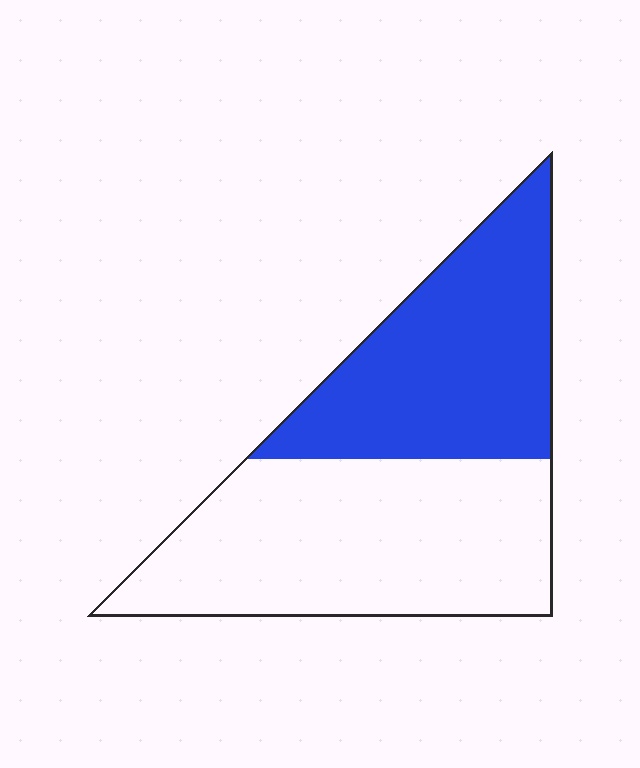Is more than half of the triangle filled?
No.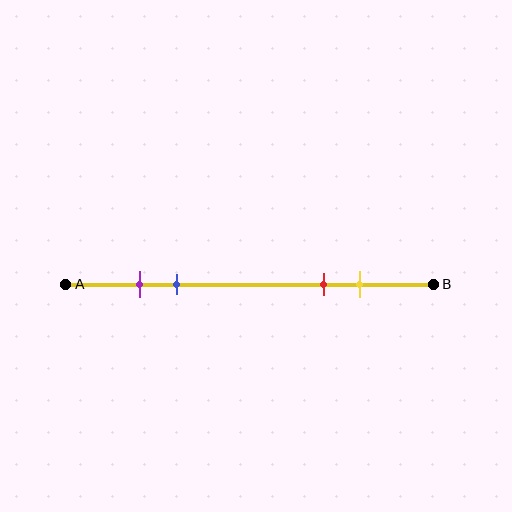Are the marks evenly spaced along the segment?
No, the marks are not evenly spaced.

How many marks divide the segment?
There are 4 marks dividing the segment.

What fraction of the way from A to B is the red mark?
The red mark is approximately 70% (0.7) of the way from A to B.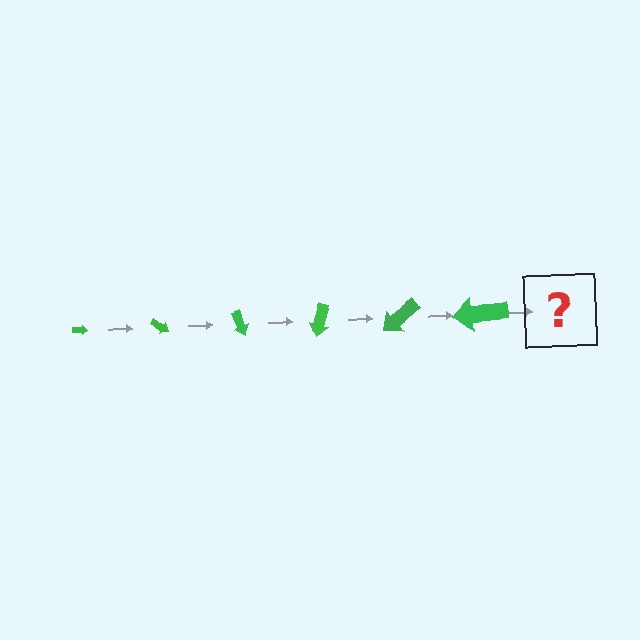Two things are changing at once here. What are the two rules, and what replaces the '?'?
The two rules are that the arrow grows larger each step and it rotates 35 degrees each step. The '?' should be an arrow, larger than the previous one and rotated 210 degrees from the start.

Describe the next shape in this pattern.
It should be an arrow, larger than the previous one and rotated 210 degrees from the start.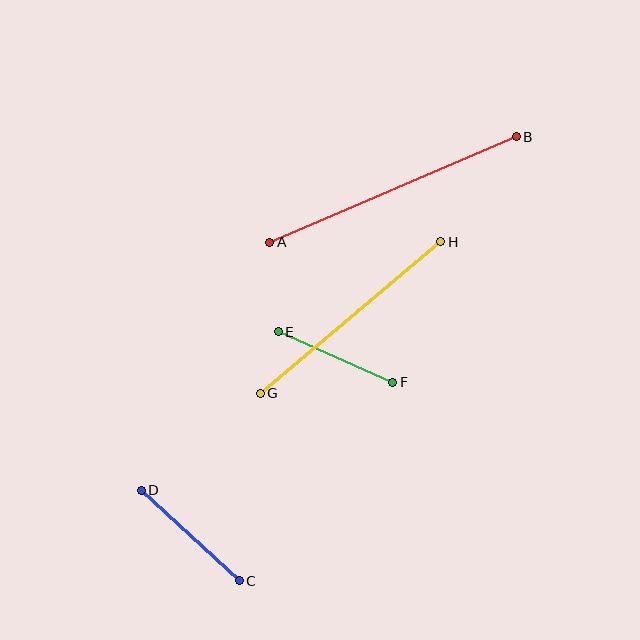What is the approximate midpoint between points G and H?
The midpoint is at approximately (351, 317) pixels.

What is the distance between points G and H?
The distance is approximately 236 pixels.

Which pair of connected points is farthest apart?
Points A and B are farthest apart.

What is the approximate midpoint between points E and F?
The midpoint is at approximately (335, 357) pixels.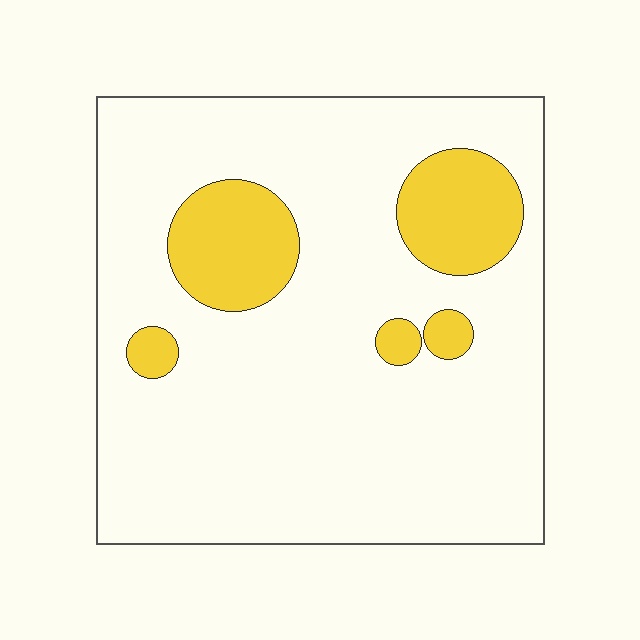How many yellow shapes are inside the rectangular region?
5.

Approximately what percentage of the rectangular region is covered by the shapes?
Approximately 15%.